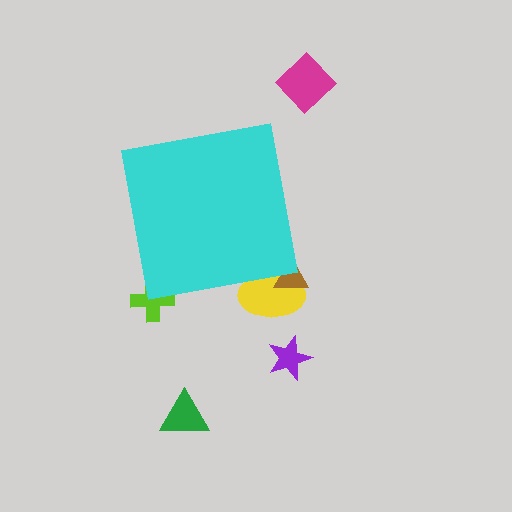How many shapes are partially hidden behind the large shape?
3 shapes are partially hidden.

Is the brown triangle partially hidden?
Yes, the brown triangle is partially hidden behind the cyan square.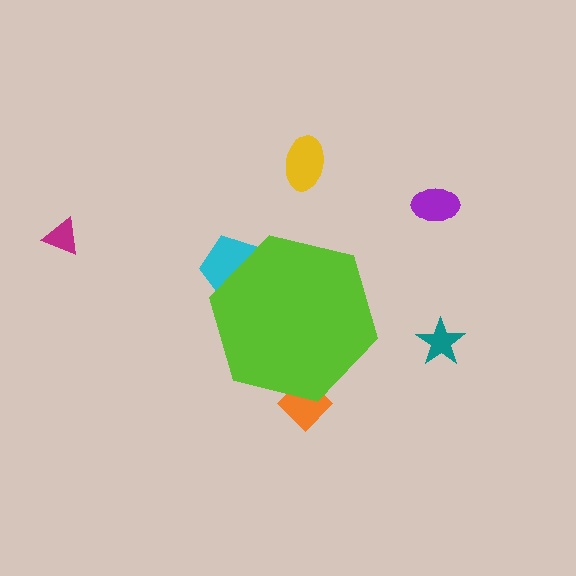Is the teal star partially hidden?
No, the teal star is fully visible.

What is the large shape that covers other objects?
A lime hexagon.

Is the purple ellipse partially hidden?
No, the purple ellipse is fully visible.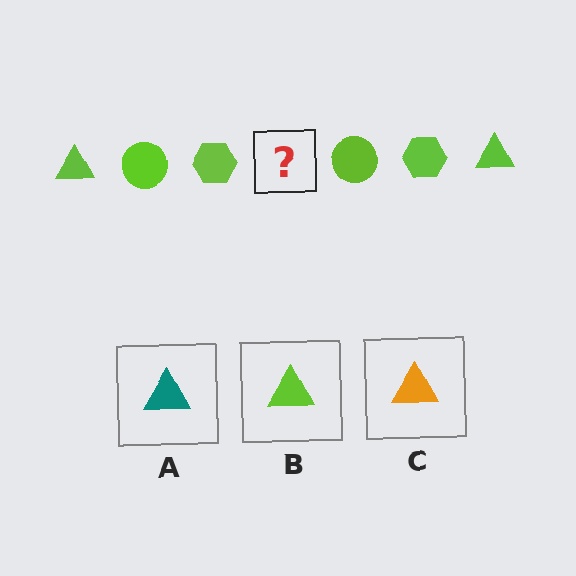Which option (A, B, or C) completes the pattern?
B.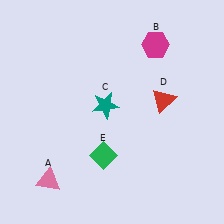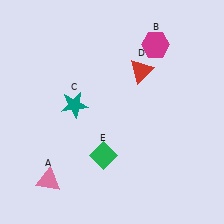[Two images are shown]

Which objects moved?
The objects that moved are: the teal star (C), the red triangle (D).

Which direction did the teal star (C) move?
The teal star (C) moved left.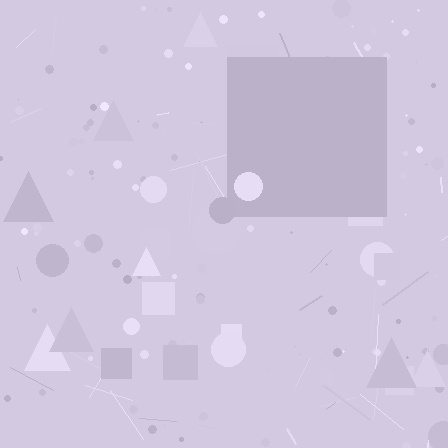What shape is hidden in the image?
A square is hidden in the image.